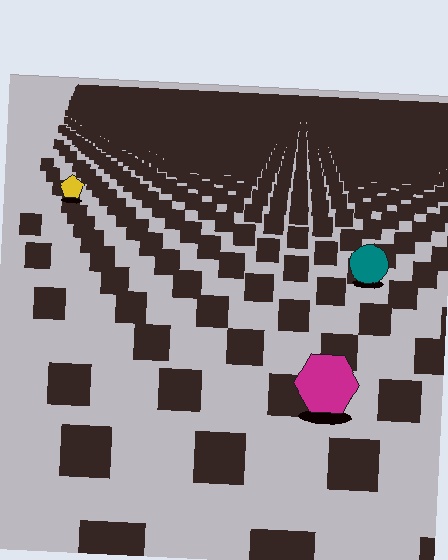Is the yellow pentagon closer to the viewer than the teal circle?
No. The teal circle is closer — you can tell from the texture gradient: the ground texture is coarser near it.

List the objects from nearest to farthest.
From nearest to farthest: the magenta hexagon, the teal circle, the yellow pentagon.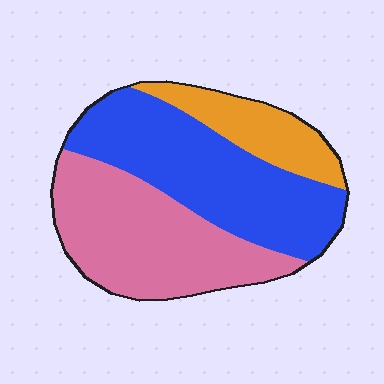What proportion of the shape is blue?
Blue covers 43% of the shape.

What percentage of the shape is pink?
Pink covers 40% of the shape.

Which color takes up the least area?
Orange, at roughly 15%.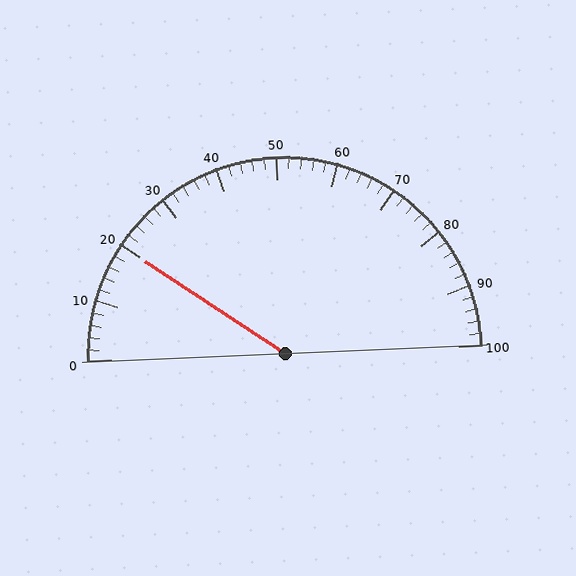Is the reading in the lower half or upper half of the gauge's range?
The reading is in the lower half of the range (0 to 100).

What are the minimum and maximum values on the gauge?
The gauge ranges from 0 to 100.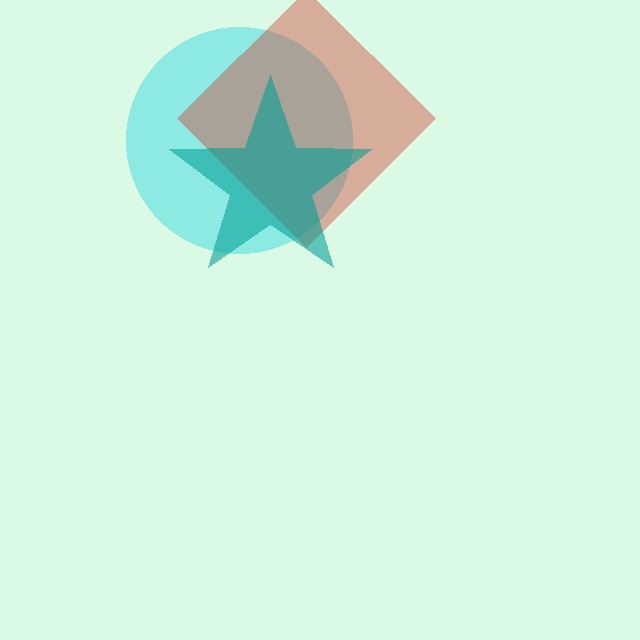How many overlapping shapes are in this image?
There are 3 overlapping shapes in the image.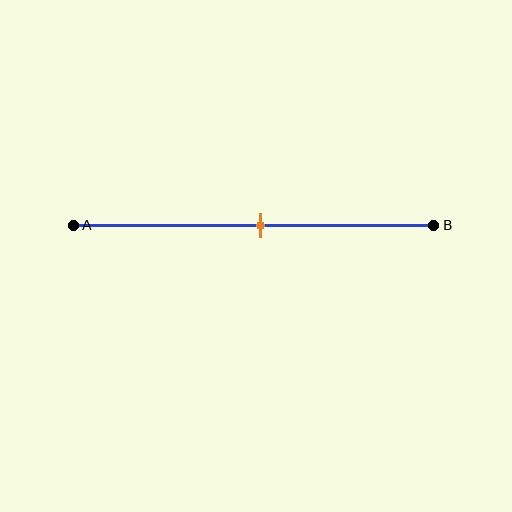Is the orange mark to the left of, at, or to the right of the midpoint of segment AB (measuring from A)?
The orange mark is approximately at the midpoint of segment AB.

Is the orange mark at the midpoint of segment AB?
Yes, the mark is approximately at the midpoint.